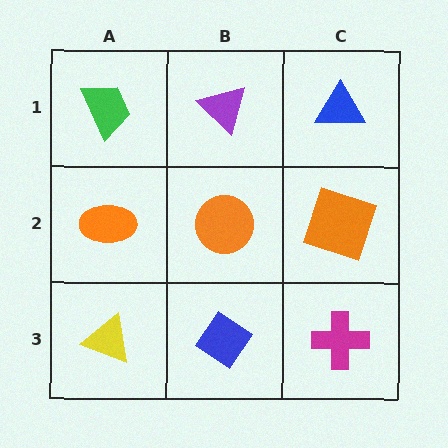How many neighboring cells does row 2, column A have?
3.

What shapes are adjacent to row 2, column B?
A purple triangle (row 1, column B), a blue diamond (row 3, column B), an orange ellipse (row 2, column A), an orange square (row 2, column C).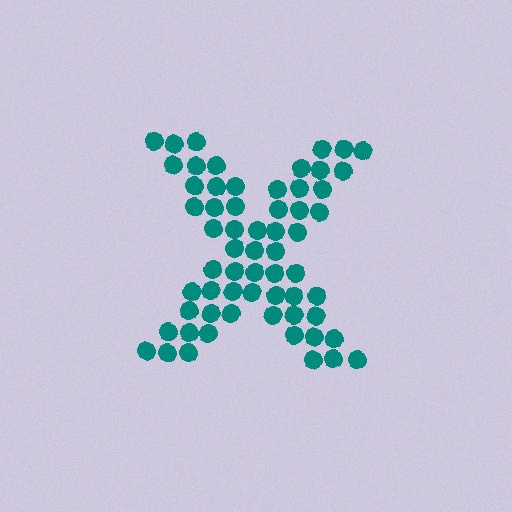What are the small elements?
The small elements are circles.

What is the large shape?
The large shape is the letter X.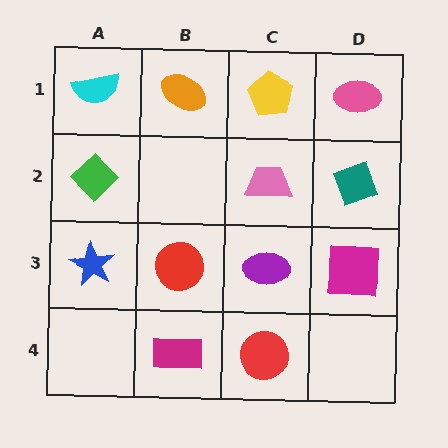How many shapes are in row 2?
3 shapes.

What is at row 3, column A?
A blue star.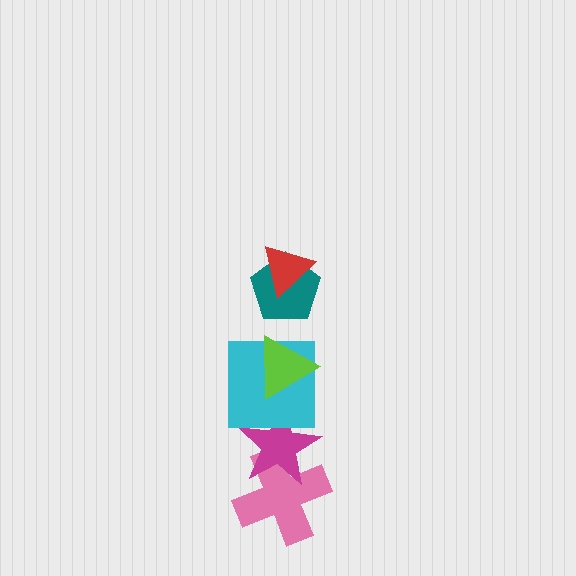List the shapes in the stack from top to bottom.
From top to bottom: the red triangle, the teal pentagon, the lime triangle, the cyan square, the magenta star, the pink cross.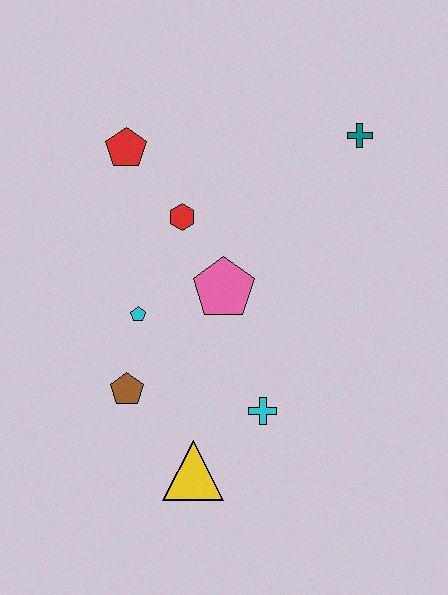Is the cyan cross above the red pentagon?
No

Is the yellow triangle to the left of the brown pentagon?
No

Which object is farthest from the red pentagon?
The yellow triangle is farthest from the red pentagon.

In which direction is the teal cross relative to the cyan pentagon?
The teal cross is to the right of the cyan pentagon.